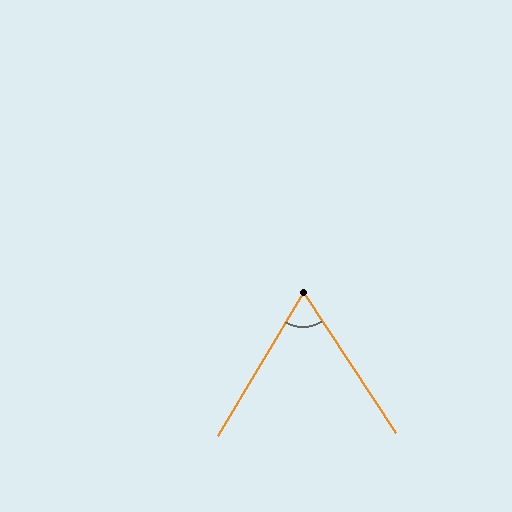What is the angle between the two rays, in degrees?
Approximately 64 degrees.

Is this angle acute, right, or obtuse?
It is acute.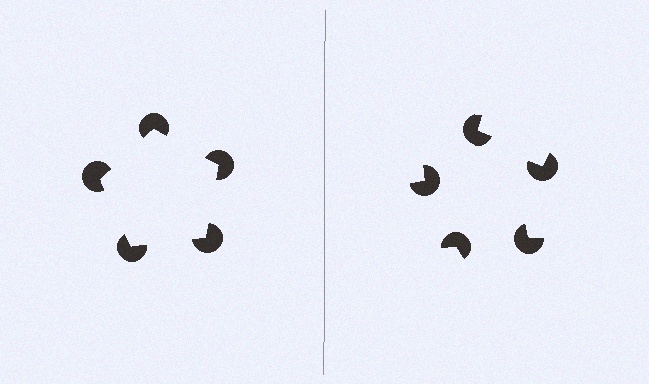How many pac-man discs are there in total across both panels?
10 — 5 on each side.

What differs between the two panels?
The pac-man discs are positioned identically on both sides; only the wedge orientations differ. On the left they align to a pentagon; on the right they are misaligned.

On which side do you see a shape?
An illusory pentagon appears on the left side. On the right side the wedge cuts are rotated, so no coherent shape forms.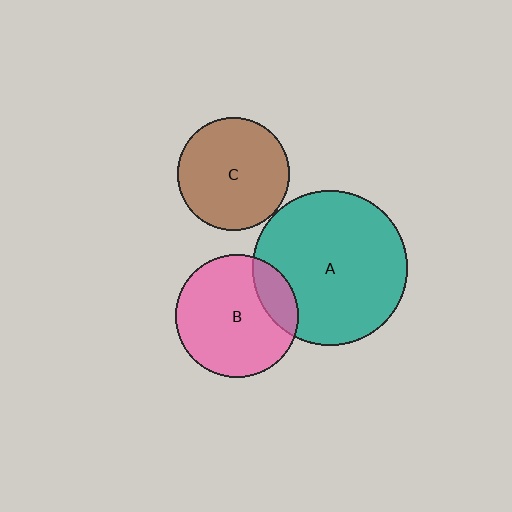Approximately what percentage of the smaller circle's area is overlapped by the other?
Approximately 20%.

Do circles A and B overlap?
Yes.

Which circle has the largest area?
Circle A (teal).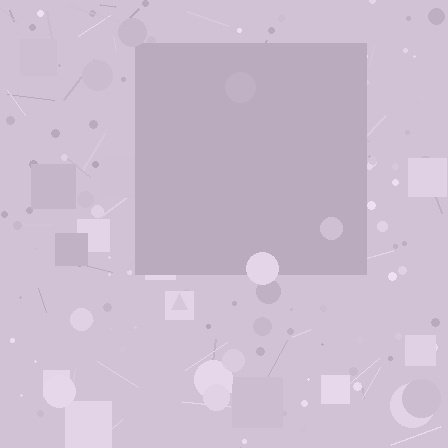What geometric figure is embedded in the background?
A square is embedded in the background.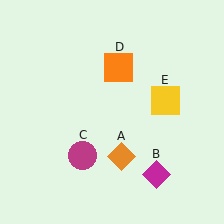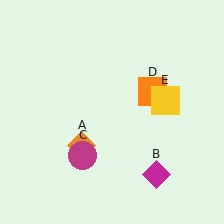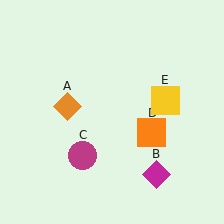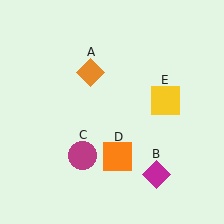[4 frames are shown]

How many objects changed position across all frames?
2 objects changed position: orange diamond (object A), orange square (object D).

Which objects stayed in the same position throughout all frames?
Magenta diamond (object B) and magenta circle (object C) and yellow square (object E) remained stationary.